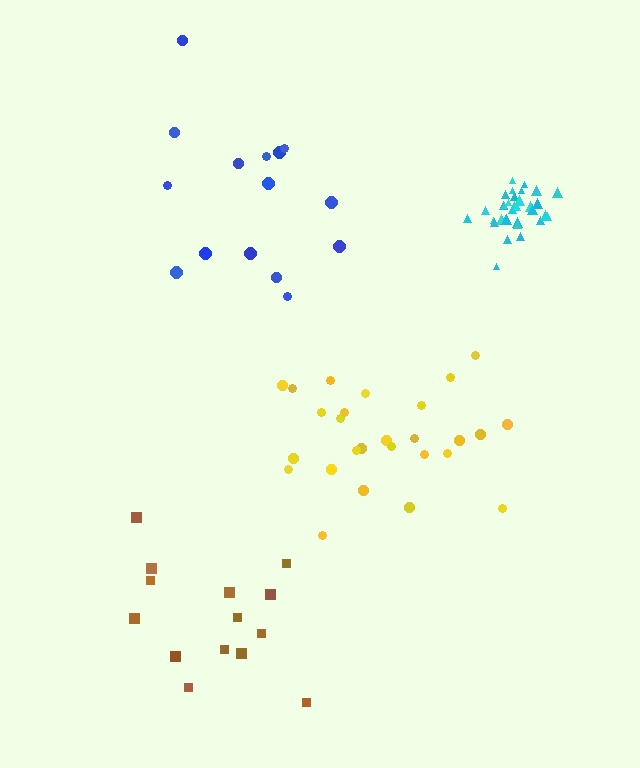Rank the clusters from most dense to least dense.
cyan, yellow, brown, blue.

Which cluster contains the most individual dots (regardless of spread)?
Cyan (33).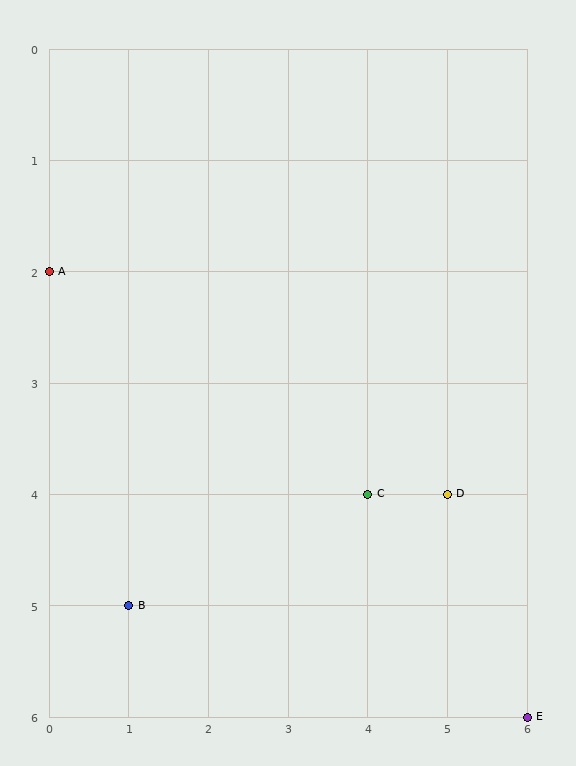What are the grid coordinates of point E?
Point E is at grid coordinates (6, 6).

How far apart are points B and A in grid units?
Points B and A are 1 column and 3 rows apart (about 3.2 grid units diagonally).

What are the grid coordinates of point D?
Point D is at grid coordinates (5, 4).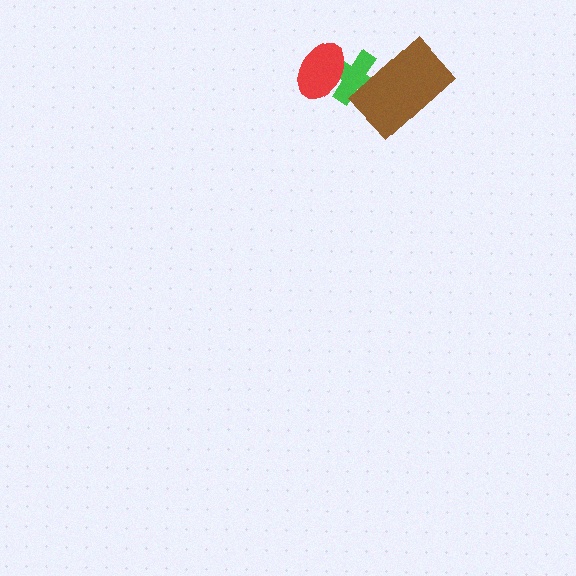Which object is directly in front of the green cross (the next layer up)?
The red ellipse is directly in front of the green cross.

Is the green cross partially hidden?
Yes, it is partially covered by another shape.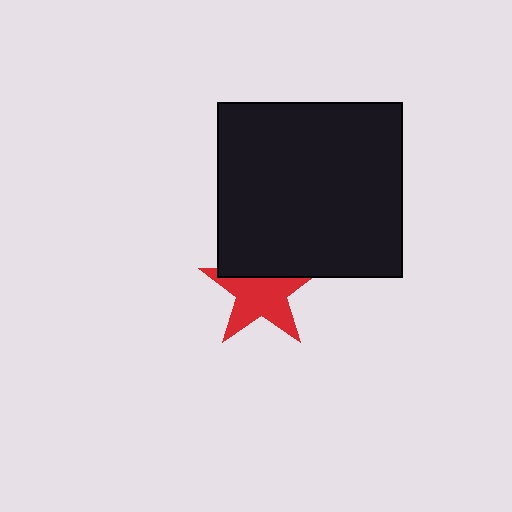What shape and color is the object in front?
The object in front is a black rectangle.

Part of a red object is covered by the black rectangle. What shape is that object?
It is a star.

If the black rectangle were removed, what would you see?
You would see the complete red star.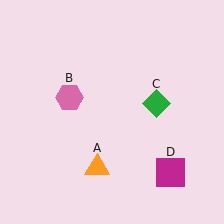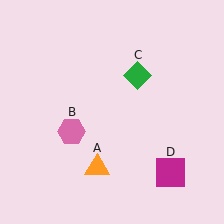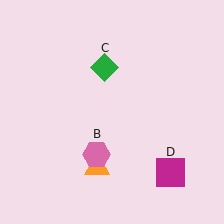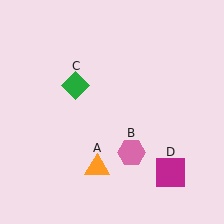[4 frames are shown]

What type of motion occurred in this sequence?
The pink hexagon (object B), green diamond (object C) rotated counterclockwise around the center of the scene.